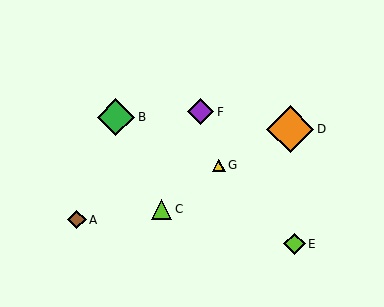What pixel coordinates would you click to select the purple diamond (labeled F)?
Click at (201, 112) to select the purple diamond F.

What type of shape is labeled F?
Shape F is a purple diamond.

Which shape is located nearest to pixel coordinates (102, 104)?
The green diamond (labeled B) at (116, 117) is nearest to that location.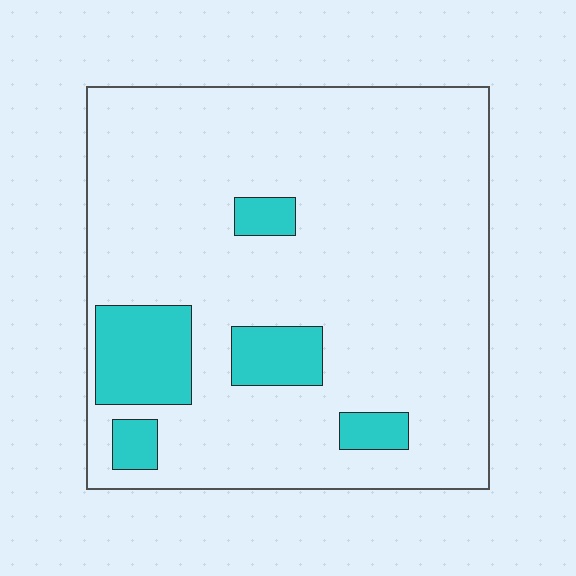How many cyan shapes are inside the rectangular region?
5.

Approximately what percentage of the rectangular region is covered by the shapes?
Approximately 15%.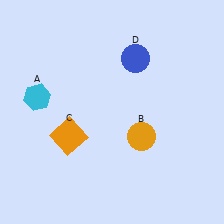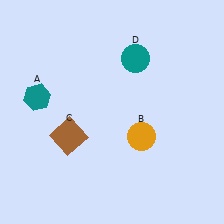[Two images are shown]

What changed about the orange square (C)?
In Image 1, C is orange. In Image 2, it changed to brown.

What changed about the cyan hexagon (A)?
In Image 1, A is cyan. In Image 2, it changed to teal.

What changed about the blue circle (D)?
In Image 1, D is blue. In Image 2, it changed to teal.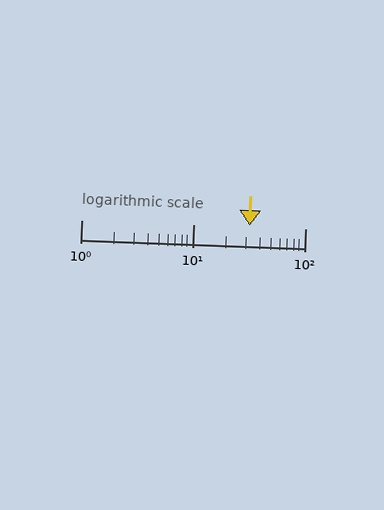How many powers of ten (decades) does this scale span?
The scale spans 2 decades, from 1 to 100.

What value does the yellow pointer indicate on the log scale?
The pointer indicates approximately 32.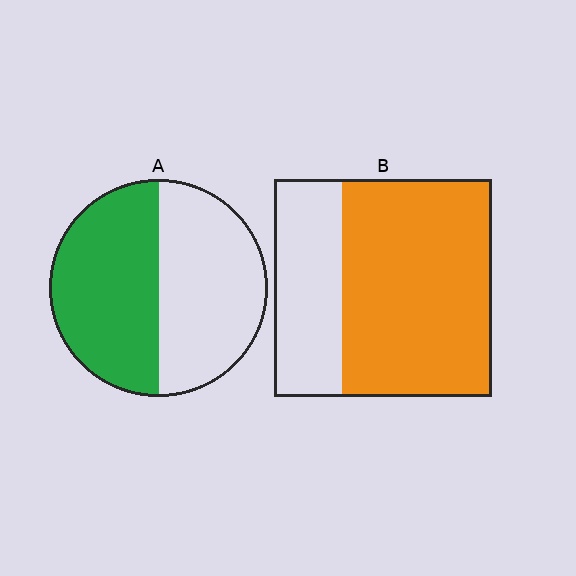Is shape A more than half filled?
Roughly half.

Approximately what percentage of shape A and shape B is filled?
A is approximately 50% and B is approximately 70%.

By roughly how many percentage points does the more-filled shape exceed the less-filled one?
By roughly 20 percentage points (B over A).